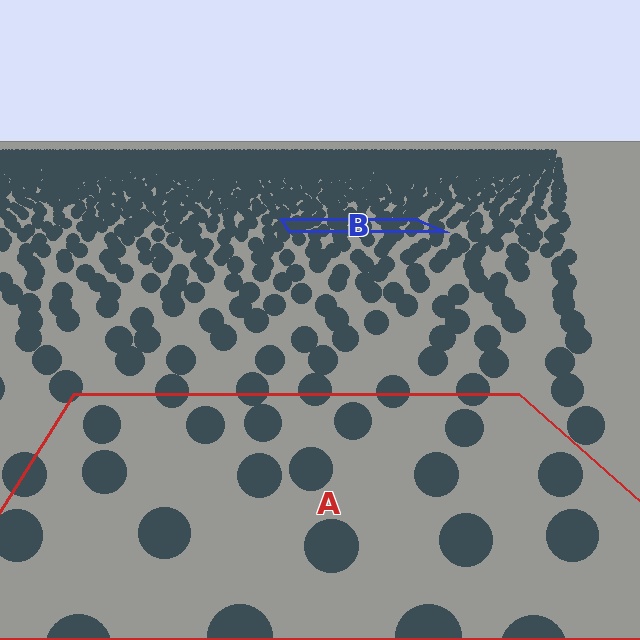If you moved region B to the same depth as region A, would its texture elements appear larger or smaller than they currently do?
They would appear larger. At a closer depth, the same texture elements are projected at a bigger on-screen size.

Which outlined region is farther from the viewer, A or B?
Region B is farther from the viewer — the texture elements inside it appear smaller and more densely packed.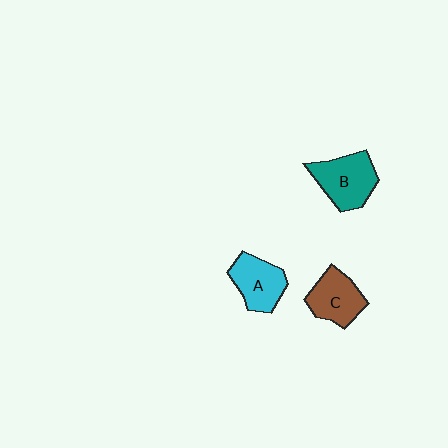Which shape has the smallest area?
Shape C (brown).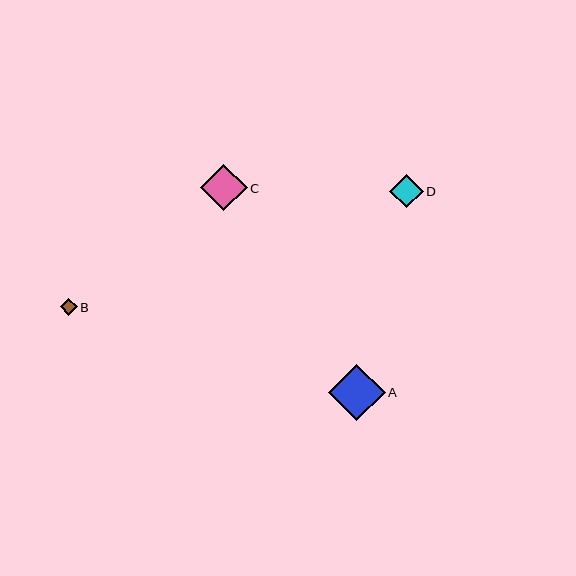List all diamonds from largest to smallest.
From largest to smallest: A, C, D, B.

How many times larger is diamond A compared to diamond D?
Diamond A is approximately 1.7 times the size of diamond D.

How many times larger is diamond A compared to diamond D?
Diamond A is approximately 1.7 times the size of diamond D.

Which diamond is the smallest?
Diamond B is the smallest with a size of approximately 17 pixels.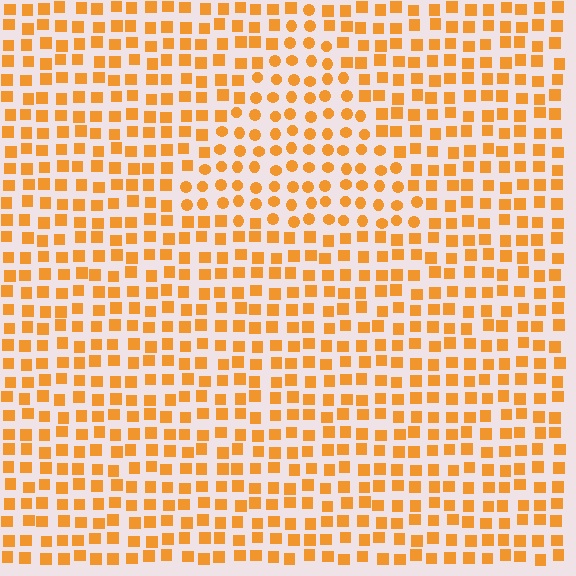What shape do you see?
I see a triangle.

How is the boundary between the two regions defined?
The boundary is defined by a change in element shape: circles inside vs. squares outside. All elements share the same color and spacing.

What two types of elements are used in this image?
The image uses circles inside the triangle region and squares outside it.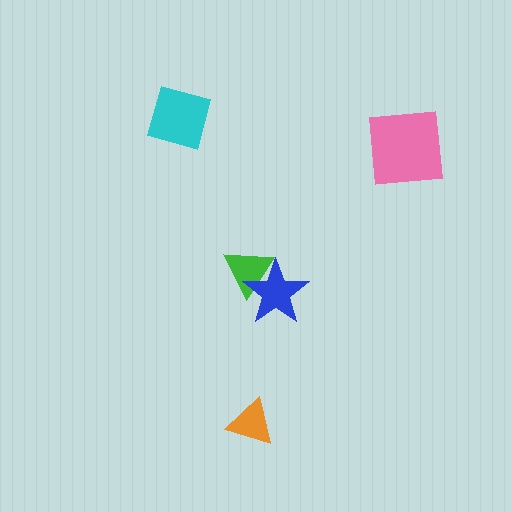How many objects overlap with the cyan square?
0 objects overlap with the cyan square.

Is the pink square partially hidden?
No, no other shape covers it.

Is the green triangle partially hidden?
Yes, it is partially covered by another shape.